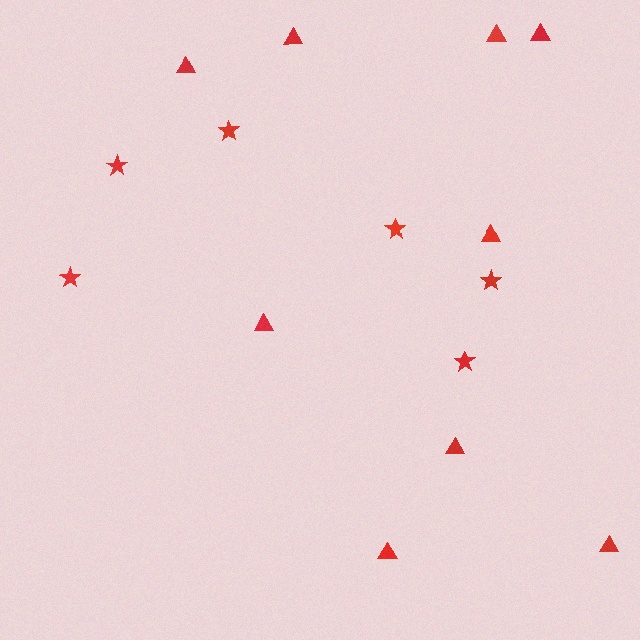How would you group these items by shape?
There are 2 groups: one group of stars (6) and one group of triangles (9).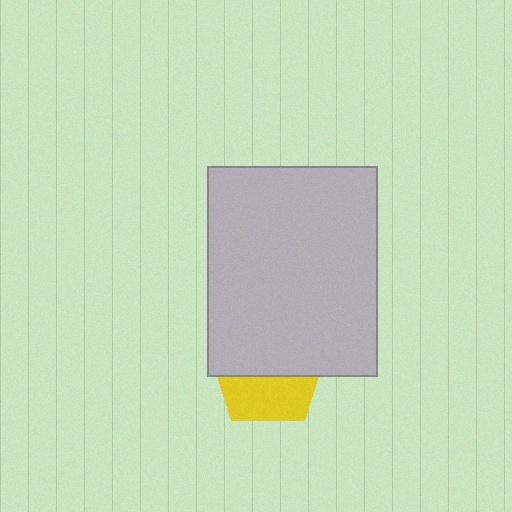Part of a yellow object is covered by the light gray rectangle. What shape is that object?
It is a pentagon.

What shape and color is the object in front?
The object in front is a light gray rectangle.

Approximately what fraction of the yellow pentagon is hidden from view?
Roughly 58% of the yellow pentagon is hidden behind the light gray rectangle.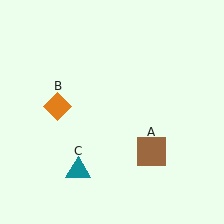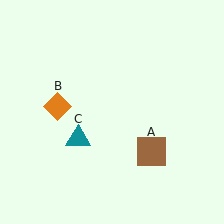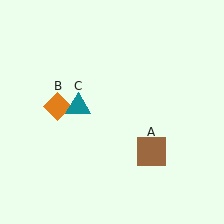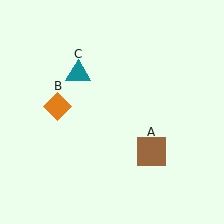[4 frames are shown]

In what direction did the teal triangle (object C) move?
The teal triangle (object C) moved up.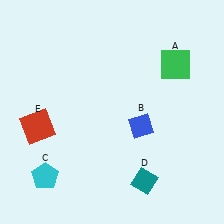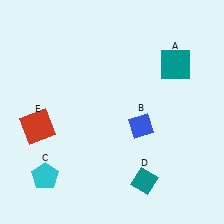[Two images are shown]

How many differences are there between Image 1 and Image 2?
There is 1 difference between the two images.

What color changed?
The square (A) changed from green in Image 1 to teal in Image 2.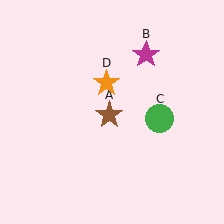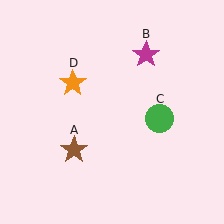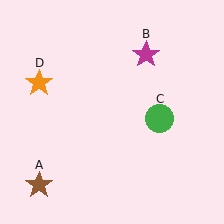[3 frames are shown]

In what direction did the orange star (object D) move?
The orange star (object D) moved left.